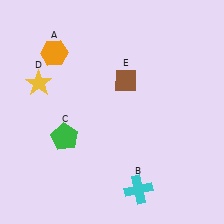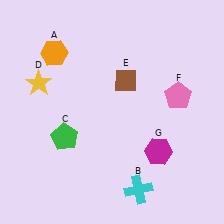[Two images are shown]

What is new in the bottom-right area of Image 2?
A magenta hexagon (G) was added in the bottom-right area of Image 2.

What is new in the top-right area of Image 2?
A pink pentagon (F) was added in the top-right area of Image 2.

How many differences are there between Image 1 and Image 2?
There are 2 differences between the two images.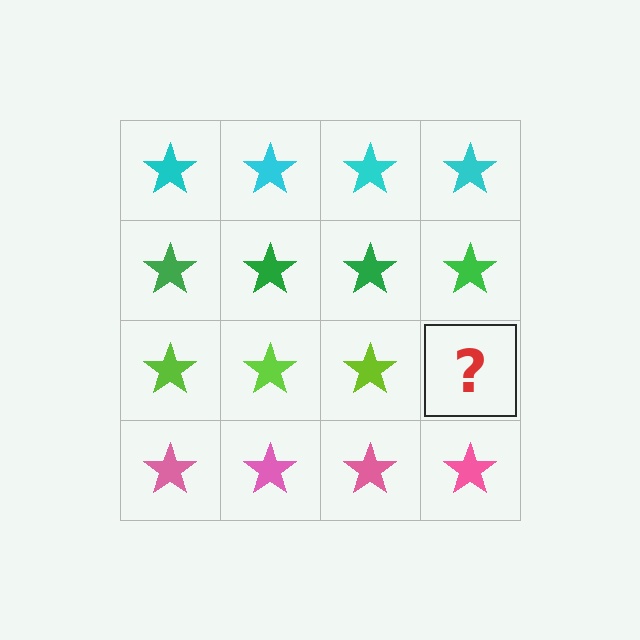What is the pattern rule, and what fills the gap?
The rule is that each row has a consistent color. The gap should be filled with a lime star.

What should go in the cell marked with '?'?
The missing cell should contain a lime star.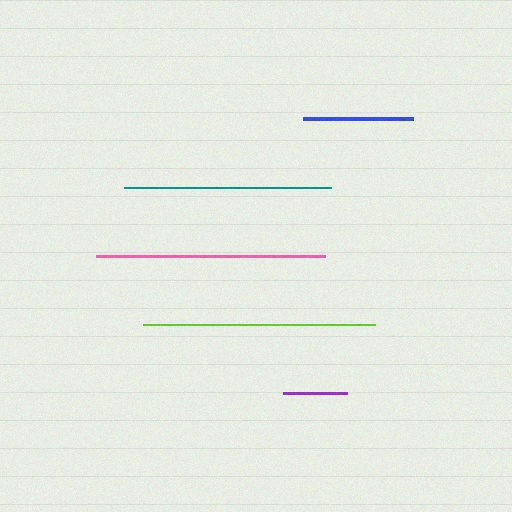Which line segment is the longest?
The lime line is the longest at approximately 233 pixels.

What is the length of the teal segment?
The teal segment is approximately 207 pixels long.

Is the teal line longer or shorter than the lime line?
The lime line is longer than the teal line.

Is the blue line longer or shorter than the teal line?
The teal line is longer than the blue line.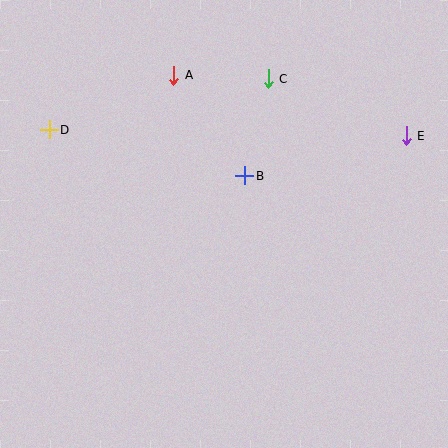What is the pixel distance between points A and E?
The distance between A and E is 240 pixels.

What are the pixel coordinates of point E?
Point E is at (406, 136).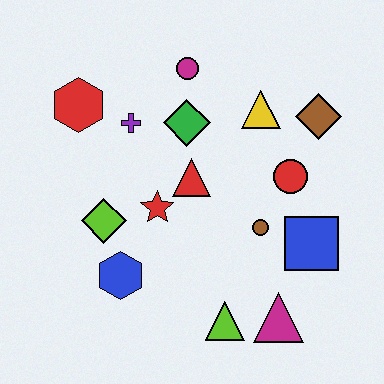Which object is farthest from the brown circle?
The red hexagon is farthest from the brown circle.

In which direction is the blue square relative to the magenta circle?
The blue square is below the magenta circle.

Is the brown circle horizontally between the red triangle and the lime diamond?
No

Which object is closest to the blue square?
The brown circle is closest to the blue square.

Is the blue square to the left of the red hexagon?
No